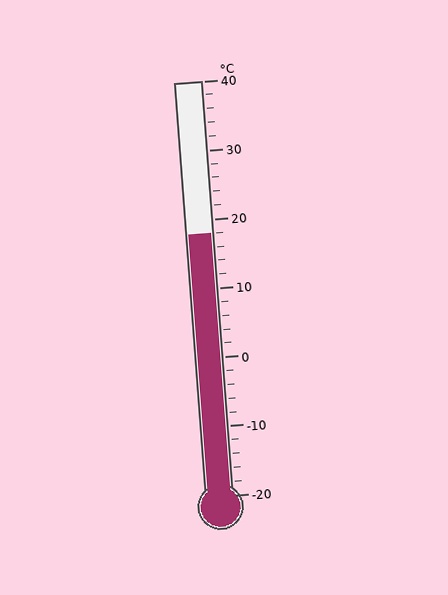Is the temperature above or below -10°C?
The temperature is above -10°C.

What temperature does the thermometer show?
The thermometer shows approximately 18°C.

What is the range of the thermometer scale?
The thermometer scale ranges from -20°C to 40°C.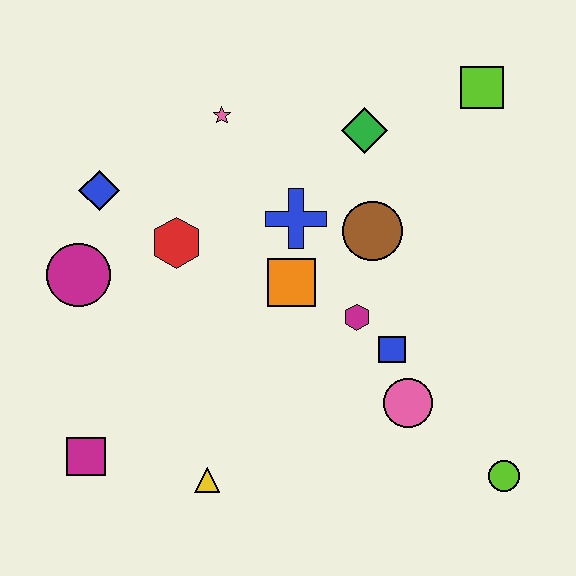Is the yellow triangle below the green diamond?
Yes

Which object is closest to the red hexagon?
The blue diamond is closest to the red hexagon.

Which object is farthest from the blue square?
The blue diamond is farthest from the blue square.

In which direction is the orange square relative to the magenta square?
The orange square is to the right of the magenta square.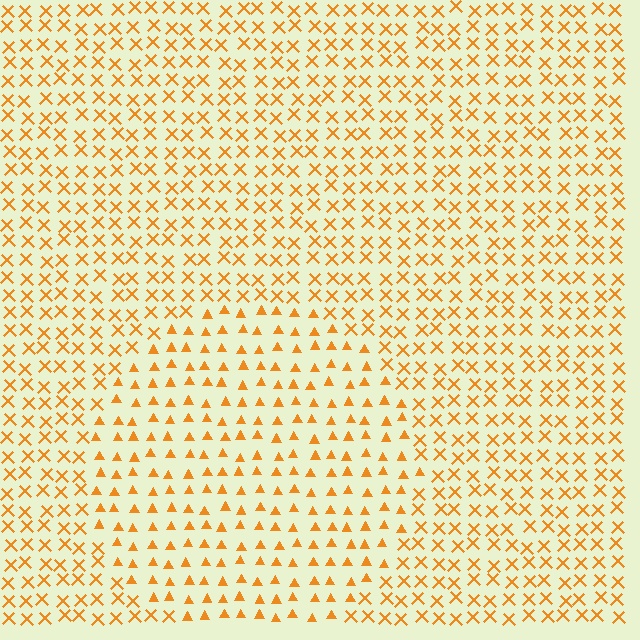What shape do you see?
I see a circle.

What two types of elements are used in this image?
The image uses triangles inside the circle region and X marks outside it.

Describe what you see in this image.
The image is filled with small orange elements arranged in a uniform grid. A circle-shaped region contains triangles, while the surrounding area contains X marks. The boundary is defined purely by the change in element shape.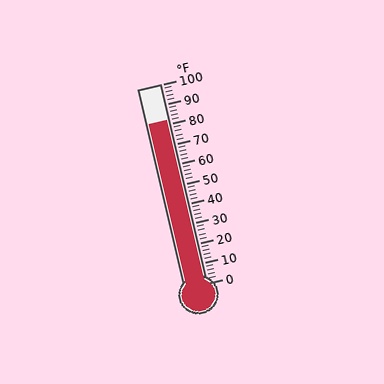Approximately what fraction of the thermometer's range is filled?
The thermometer is filled to approximately 80% of its range.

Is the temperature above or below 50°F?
The temperature is above 50°F.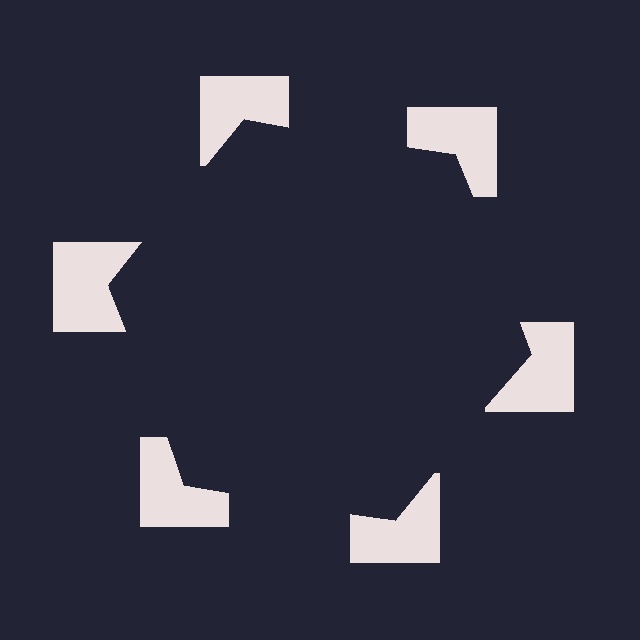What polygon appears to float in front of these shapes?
An illusory hexagon — its edges are inferred from the aligned wedge cuts in the notched squares, not physically drawn.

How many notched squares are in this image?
There are 6 — one at each vertex of the illusory hexagon.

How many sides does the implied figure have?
6 sides.